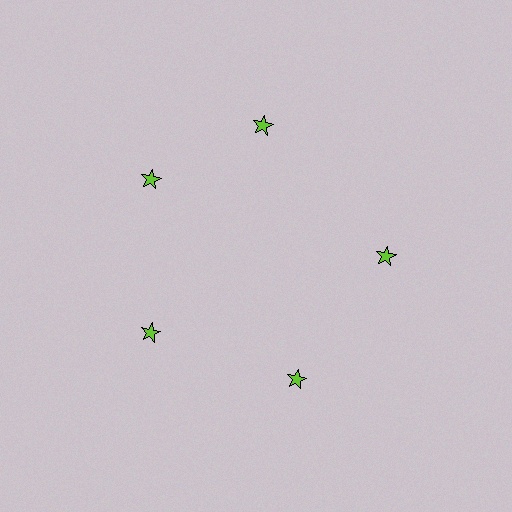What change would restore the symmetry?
The symmetry would be restored by rotating it back into even spacing with its neighbors so that all 5 stars sit at equal angles and equal distance from the center.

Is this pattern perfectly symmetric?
No. The 5 lime stars are arranged in a ring, but one element near the 1 o'clock position is rotated out of alignment along the ring, breaking the 5-fold rotational symmetry.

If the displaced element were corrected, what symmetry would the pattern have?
It would have 5-fold rotational symmetry — the pattern would map onto itself every 72 degrees.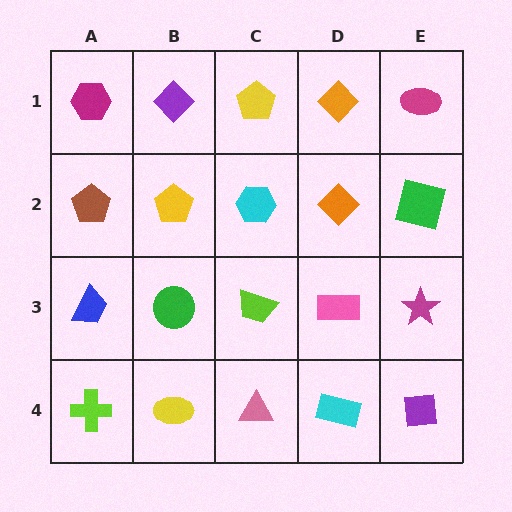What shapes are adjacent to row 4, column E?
A magenta star (row 3, column E), a cyan rectangle (row 4, column D).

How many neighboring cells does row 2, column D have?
4.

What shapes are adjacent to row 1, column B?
A yellow pentagon (row 2, column B), a magenta hexagon (row 1, column A), a yellow pentagon (row 1, column C).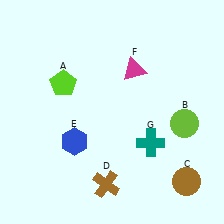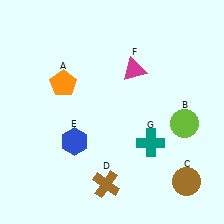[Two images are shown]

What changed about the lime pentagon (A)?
In Image 1, A is lime. In Image 2, it changed to orange.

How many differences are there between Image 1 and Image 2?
There is 1 difference between the two images.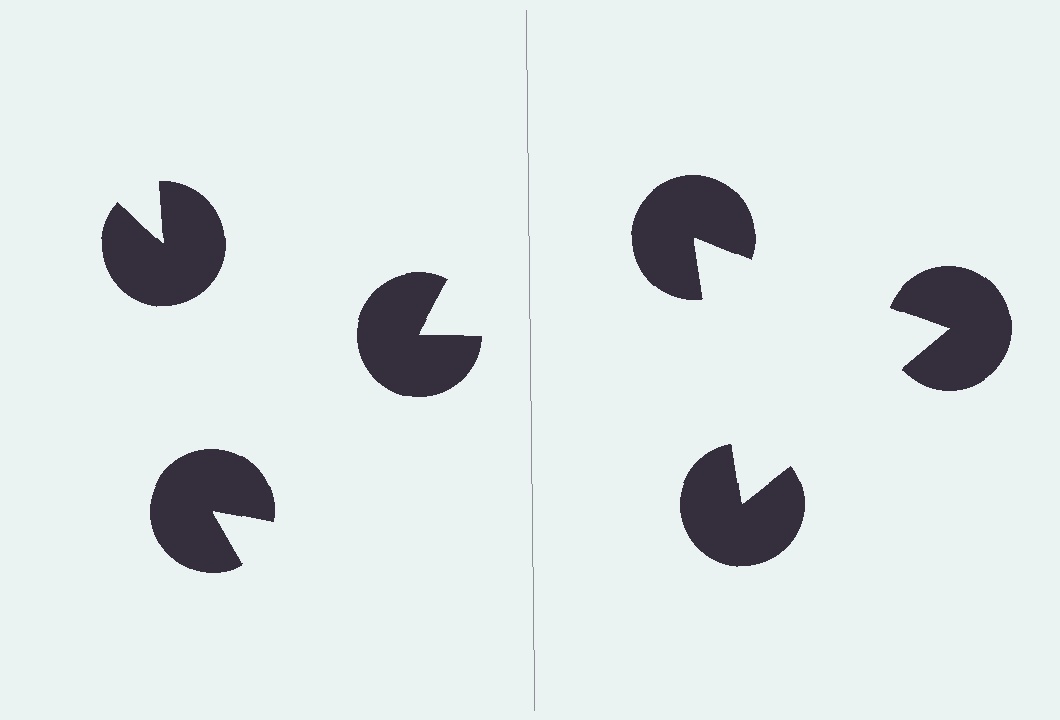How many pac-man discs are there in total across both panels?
6 — 3 on each side.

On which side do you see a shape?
An illusory triangle appears on the right side. On the left side the wedge cuts are rotated, so no coherent shape forms.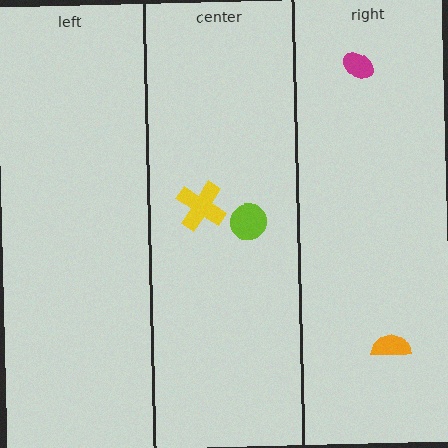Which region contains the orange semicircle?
The right region.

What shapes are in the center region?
The yellow cross, the lime circle.